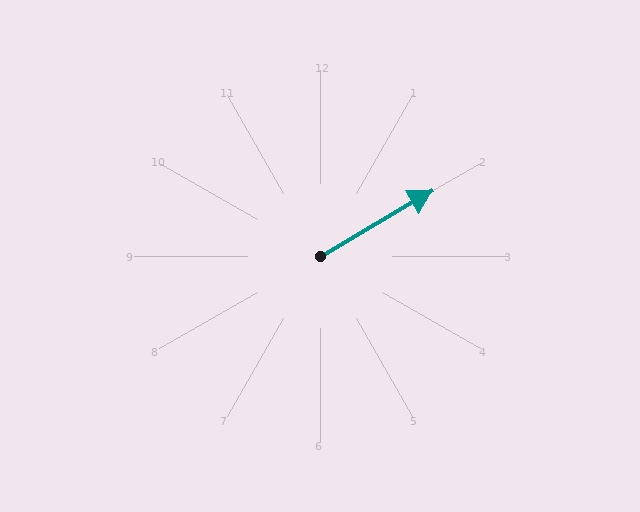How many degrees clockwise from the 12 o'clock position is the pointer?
Approximately 60 degrees.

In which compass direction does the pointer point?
Northeast.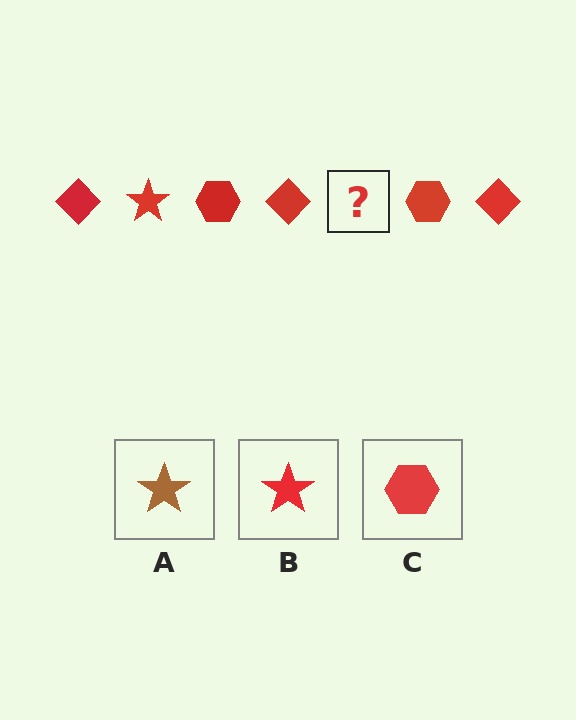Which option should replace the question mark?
Option B.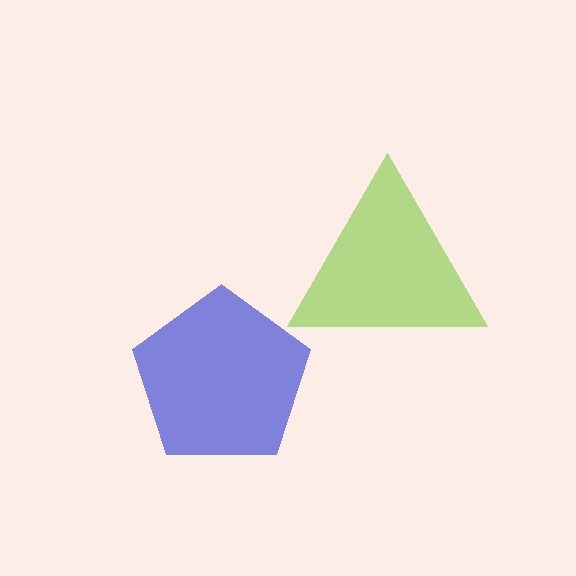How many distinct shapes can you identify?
There are 2 distinct shapes: a lime triangle, a blue pentagon.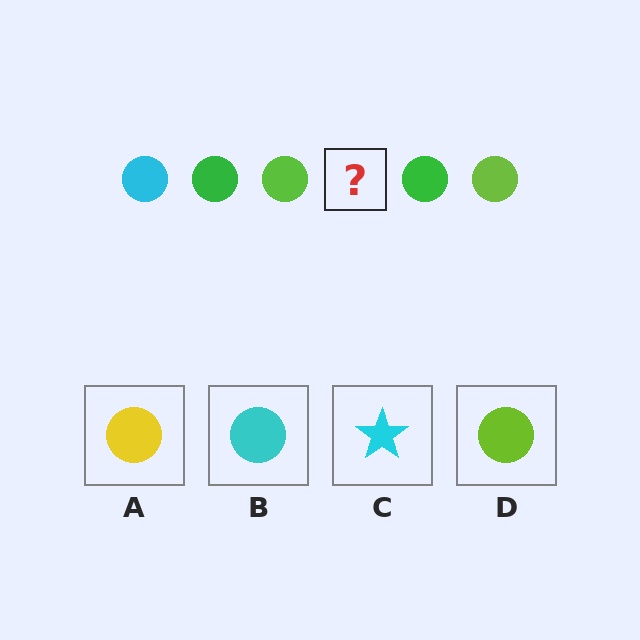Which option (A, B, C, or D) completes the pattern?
B.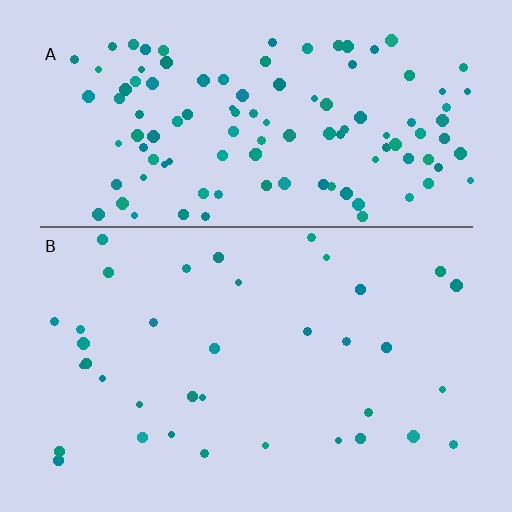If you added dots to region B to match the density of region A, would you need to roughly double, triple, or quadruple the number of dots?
Approximately triple.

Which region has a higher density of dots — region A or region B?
A (the top).